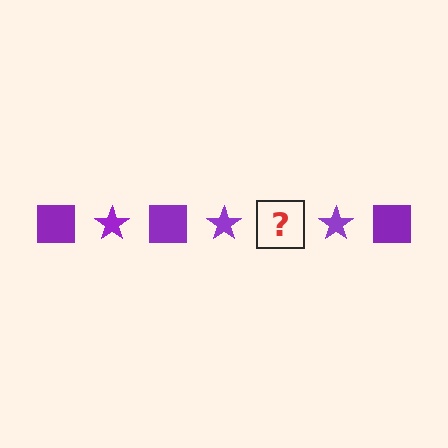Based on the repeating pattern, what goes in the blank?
The blank should be a purple square.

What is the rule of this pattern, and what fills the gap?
The rule is that the pattern cycles through square, star shapes in purple. The gap should be filled with a purple square.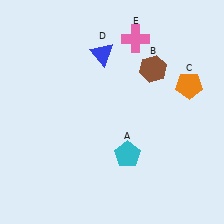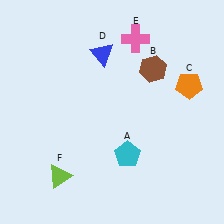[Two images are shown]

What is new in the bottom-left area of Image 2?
A lime triangle (F) was added in the bottom-left area of Image 2.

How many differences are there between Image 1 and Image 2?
There is 1 difference between the two images.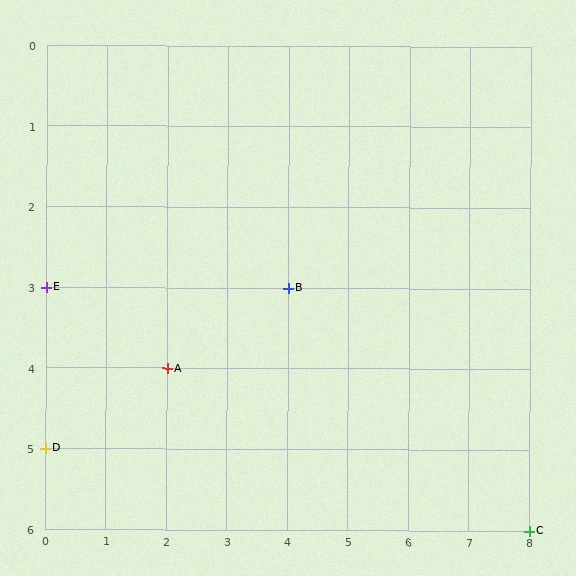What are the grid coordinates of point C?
Point C is at grid coordinates (8, 6).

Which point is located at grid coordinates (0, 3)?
Point E is at (0, 3).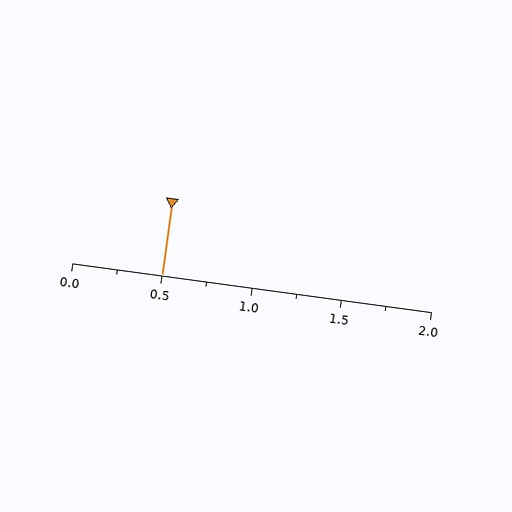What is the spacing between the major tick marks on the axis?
The major ticks are spaced 0.5 apart.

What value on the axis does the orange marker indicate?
The marker indicates approximately 0.5.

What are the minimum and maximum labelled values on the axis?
The axis runs from 0.0 to 2.0.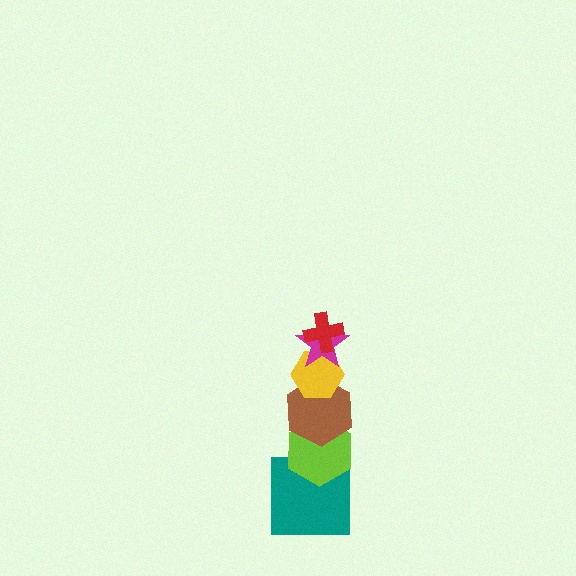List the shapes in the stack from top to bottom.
From top to bottom: the red cross, the magenta star, the yellow hexagon, the brown hexagon, the lime hexagon, the teal square.